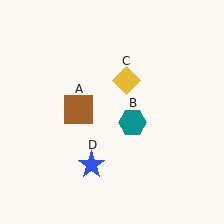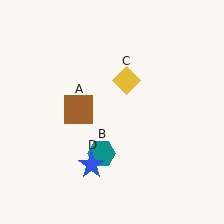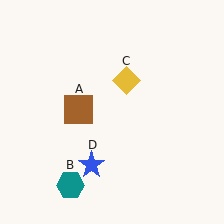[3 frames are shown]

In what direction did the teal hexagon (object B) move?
The teal hexagon (object B) moved down and to the left.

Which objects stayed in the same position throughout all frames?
Brown square (object A) and yellow diamond (object C) and blue star (object D) remained stationary.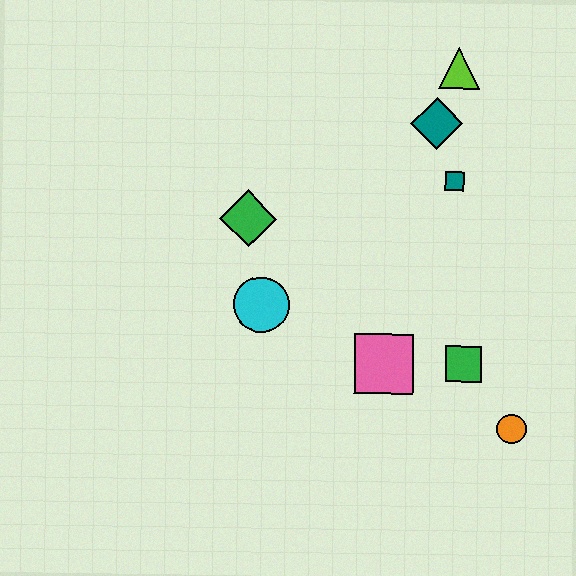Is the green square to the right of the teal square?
Yes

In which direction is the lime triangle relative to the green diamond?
The lime triangle is to the right of the green diamond.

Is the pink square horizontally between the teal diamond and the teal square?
No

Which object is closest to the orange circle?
The green square is closest to the orange circle.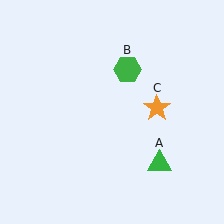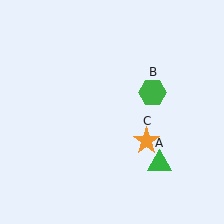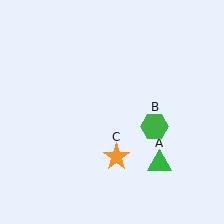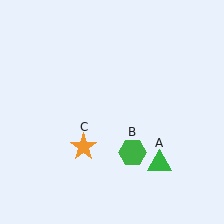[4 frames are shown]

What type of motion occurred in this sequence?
The green hexagon (object B), orange star (object C) rotated clockwise around the center of the scene.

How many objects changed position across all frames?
2 objects changed position: green hexagon (object B), orange star (object C).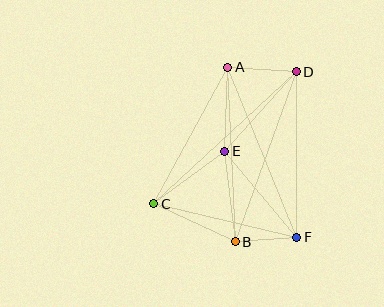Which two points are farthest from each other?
Points C and D are farthest from each other.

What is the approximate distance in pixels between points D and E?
The distance between D and E is approximately 107 pixels.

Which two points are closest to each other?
Points B and F are closest to each other.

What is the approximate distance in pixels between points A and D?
The distance between A and D is approximately 69 pixels.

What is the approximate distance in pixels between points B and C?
The distance between B and C is approximately 90 pixels.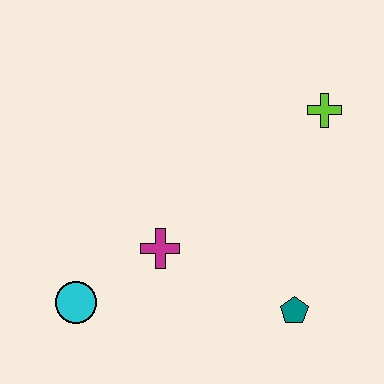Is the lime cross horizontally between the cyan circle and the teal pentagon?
No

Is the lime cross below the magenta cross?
No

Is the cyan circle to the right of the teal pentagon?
No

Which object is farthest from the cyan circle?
The lime cross is farthest from the cyan circle.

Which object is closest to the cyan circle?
The magenta cross is closest to the cyan circle.